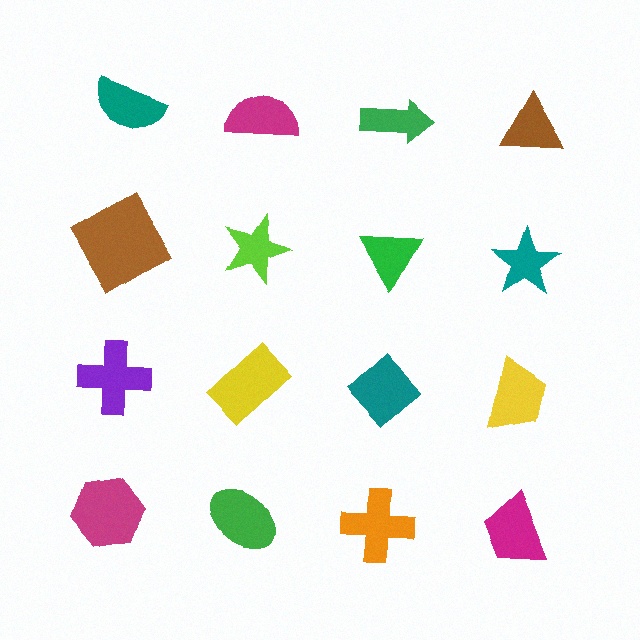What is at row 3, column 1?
A purple cross.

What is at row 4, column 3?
An orange cross.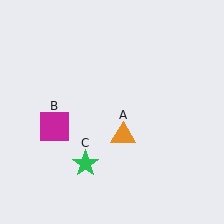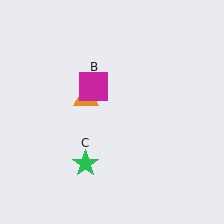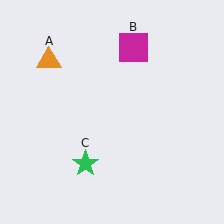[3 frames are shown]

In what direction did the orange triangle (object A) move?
The orange triangle (object A) moved up and to the left.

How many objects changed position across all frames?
2 objects changed position: orange triangle (object A), magenta square (object B).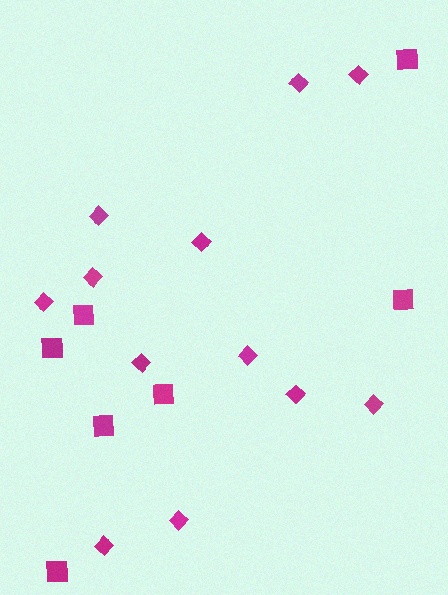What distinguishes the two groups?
There are 2 groups: one group of diamonds (12) and one group of squares (7).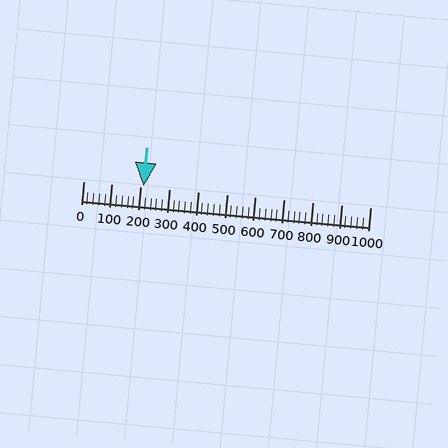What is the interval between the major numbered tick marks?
The major tick marks are spaced 100 units apart.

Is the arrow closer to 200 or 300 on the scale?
The arrow is closer to 200.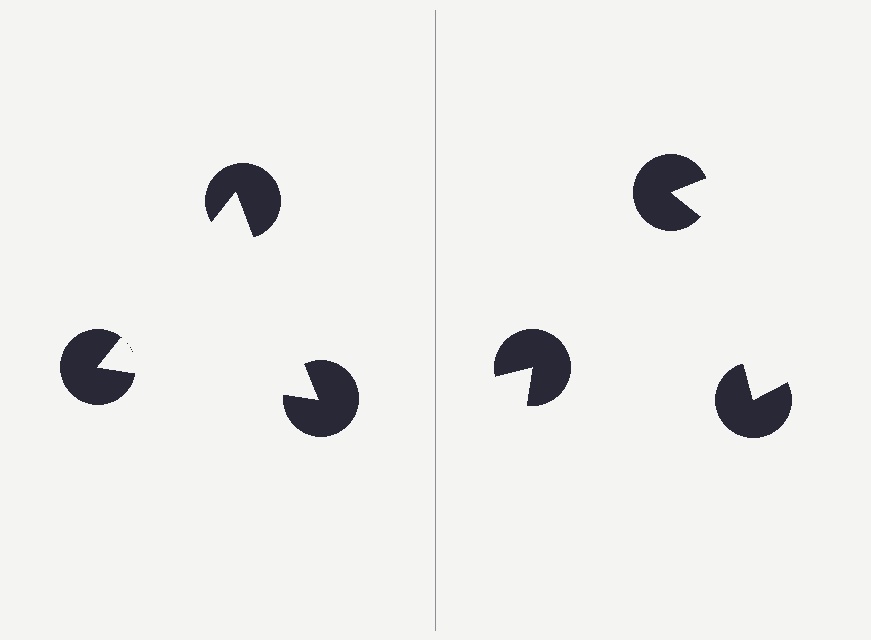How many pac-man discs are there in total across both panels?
6 — 3 on each side.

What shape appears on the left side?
An illusory triangle.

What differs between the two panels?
The pac-man discs are positioned identically on both sides; only the wedge orientations differ. On the left they align to a triangle; on the right they are misaligned.